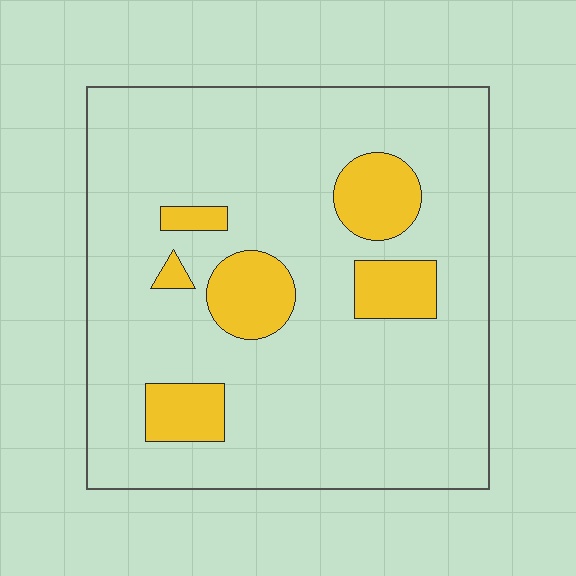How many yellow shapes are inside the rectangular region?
6.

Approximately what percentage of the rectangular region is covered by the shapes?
Approximately 15%.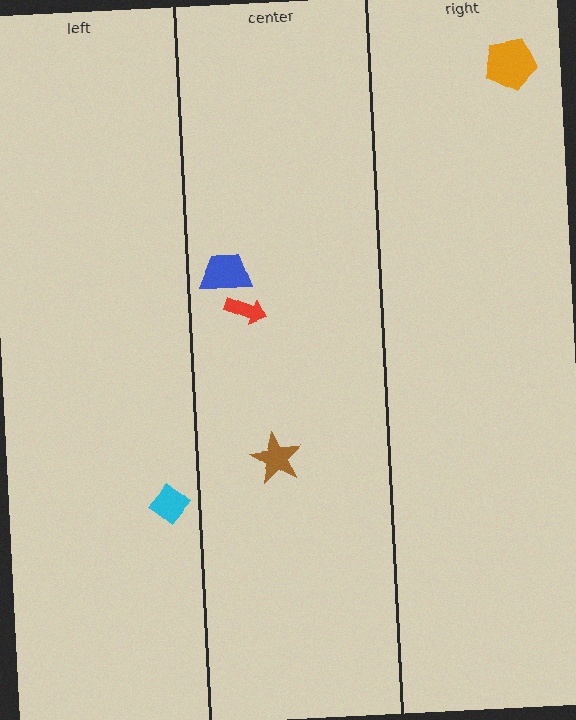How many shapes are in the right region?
1.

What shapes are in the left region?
The cyan diamond.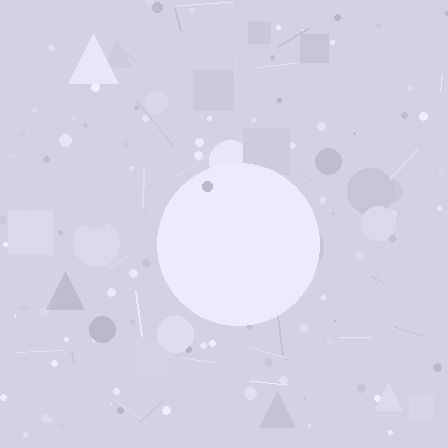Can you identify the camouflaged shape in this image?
The camouflaged shape is a circle.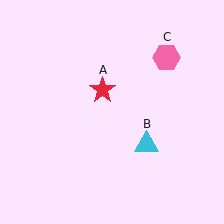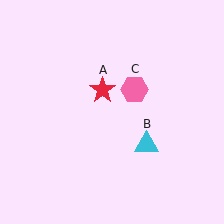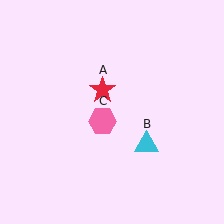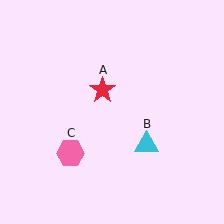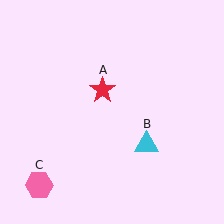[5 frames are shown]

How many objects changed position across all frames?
1 object changed position: pink hexagon (object C).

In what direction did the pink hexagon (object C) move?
The pink hexagon (object C) moved down and to the left.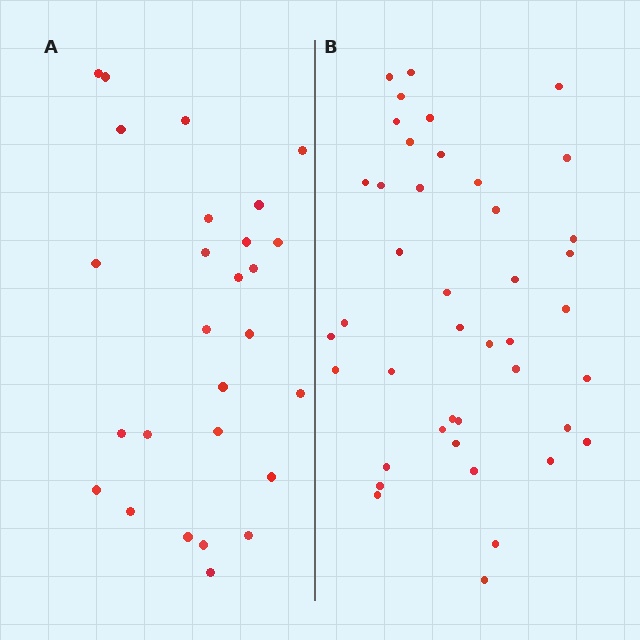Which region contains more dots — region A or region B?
Region B (the right region) has more dots.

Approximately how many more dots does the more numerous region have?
Region B has approximately 15 more dots than region A.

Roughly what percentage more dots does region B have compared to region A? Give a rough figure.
About 55% more.